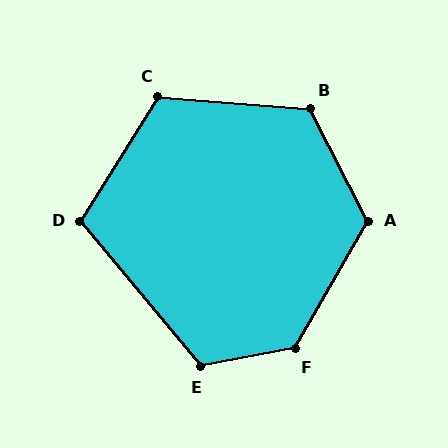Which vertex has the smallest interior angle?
D, at approximately 109 degrees.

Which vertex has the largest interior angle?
F, at approximately 130 degrees.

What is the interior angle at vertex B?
Approximately 122 degrees (obtuse).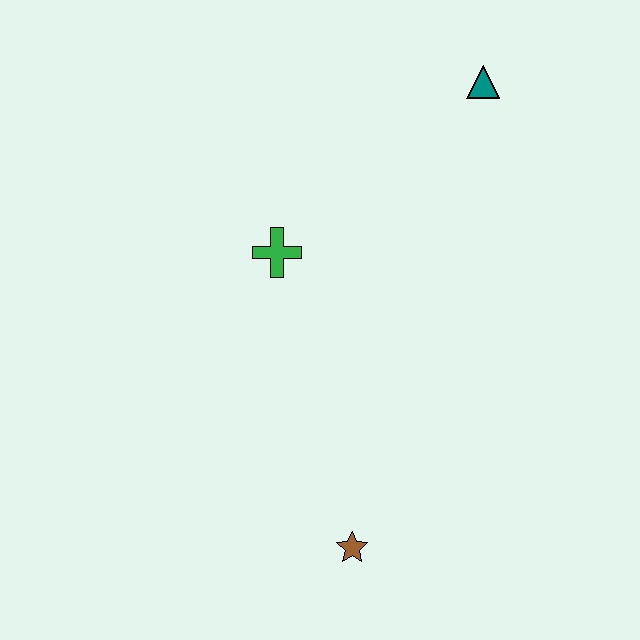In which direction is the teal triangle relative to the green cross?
The teal triangle is to the right of the green cross.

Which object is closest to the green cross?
The teal triangle is closest to the green cross.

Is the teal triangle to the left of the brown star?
No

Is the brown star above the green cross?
No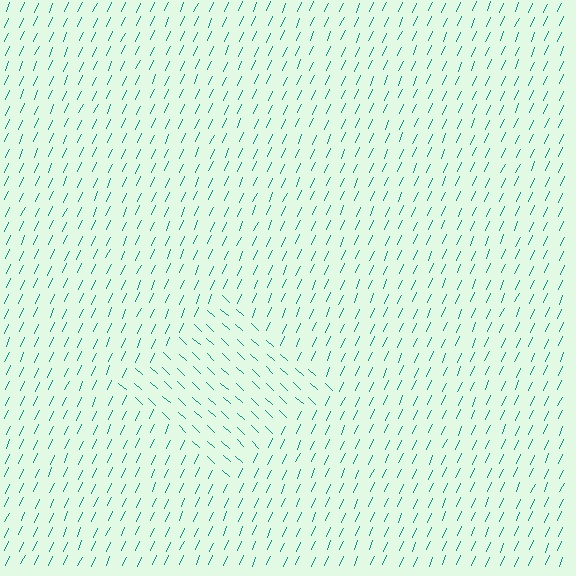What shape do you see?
I see a diamond.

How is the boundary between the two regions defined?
The boundary is defined purely by a change in line orientation (approximately 72 degrees difference). All lines are the same color and thickness.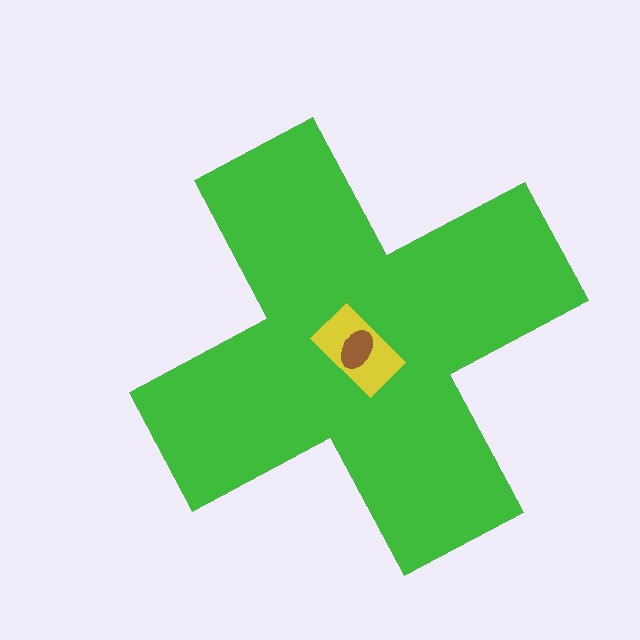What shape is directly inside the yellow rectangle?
The brown ellipse.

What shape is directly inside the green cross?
The yellow rectangle.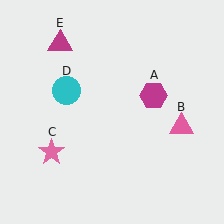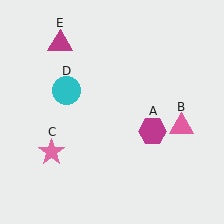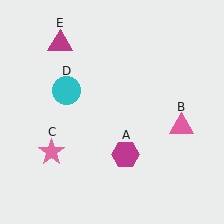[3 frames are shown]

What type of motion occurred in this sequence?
The magenta hexagon (object A) rotated clockwise around the center of the scene.